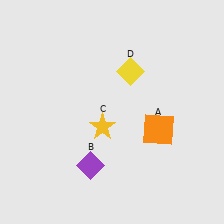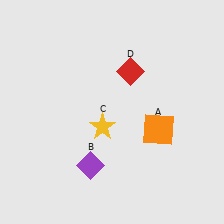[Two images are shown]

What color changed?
The diamond (D) changed from yellow in Image 1 to red in Image 2.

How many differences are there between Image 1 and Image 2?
There is 1 difference between the two images.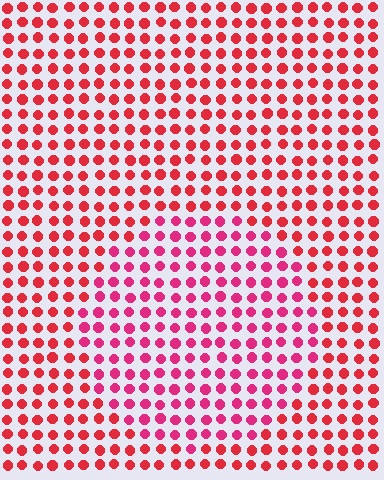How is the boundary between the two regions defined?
The boundary is defined purely by a slight shift in hue (about 23 degrees). Spacing, size, and orientation are identical on both sides.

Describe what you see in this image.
The image is filled with small red elements in a uniform arrangement. A circle-shaped region is visible where the elements are tinted to a slightly different hue, forming a subtle color boundary.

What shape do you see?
I see a circle.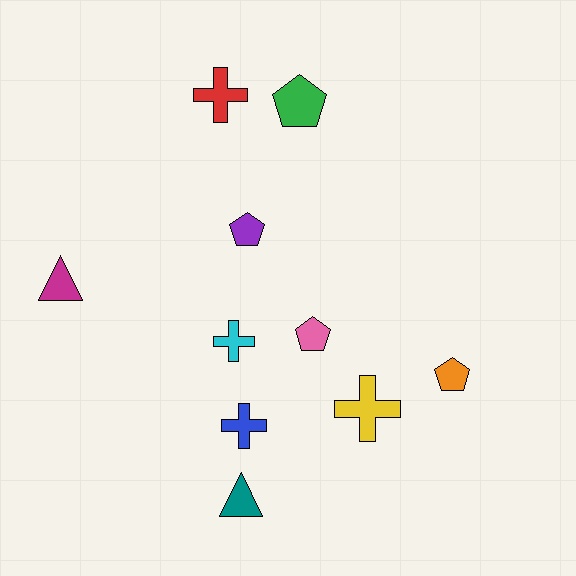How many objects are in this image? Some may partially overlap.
There are 10 objects.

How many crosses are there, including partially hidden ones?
There are 4 crosses.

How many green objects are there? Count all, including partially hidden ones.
There is 1 green object.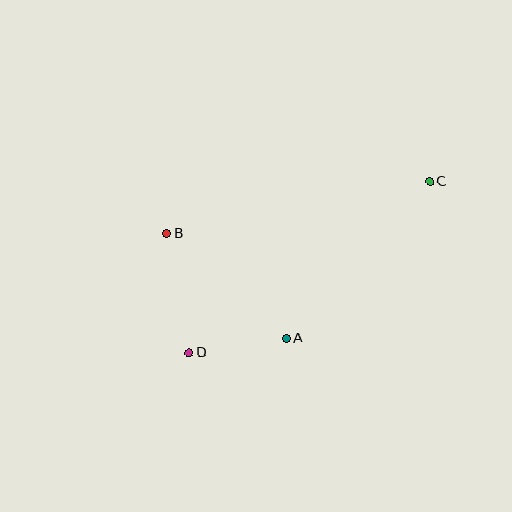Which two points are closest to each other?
Points A and D are closest to each other.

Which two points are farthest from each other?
Points C and D are farthest from each other.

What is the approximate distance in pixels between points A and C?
The distance between A and C is approximately 212 pixels.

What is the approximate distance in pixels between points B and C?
The distance between B and C is approximately 268 pixels.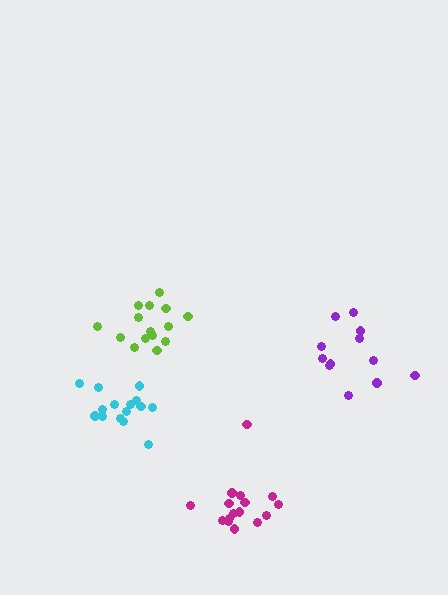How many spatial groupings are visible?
There are 4 spatial groupings.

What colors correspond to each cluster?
The clusters are colored: cyan, magenta, lime, purple.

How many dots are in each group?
Group 1: 15 dots, Group 2: 16 dots, Group 3: 15 dots, Group 4: 12 dots (58 total).